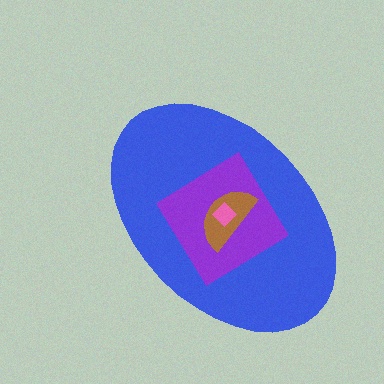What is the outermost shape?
The blue ellipse.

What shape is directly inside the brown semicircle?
The pink diamond.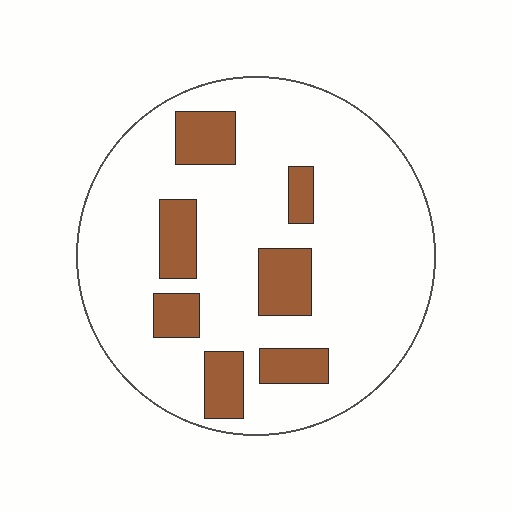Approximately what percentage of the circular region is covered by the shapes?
Approximately 20%.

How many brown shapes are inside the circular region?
7.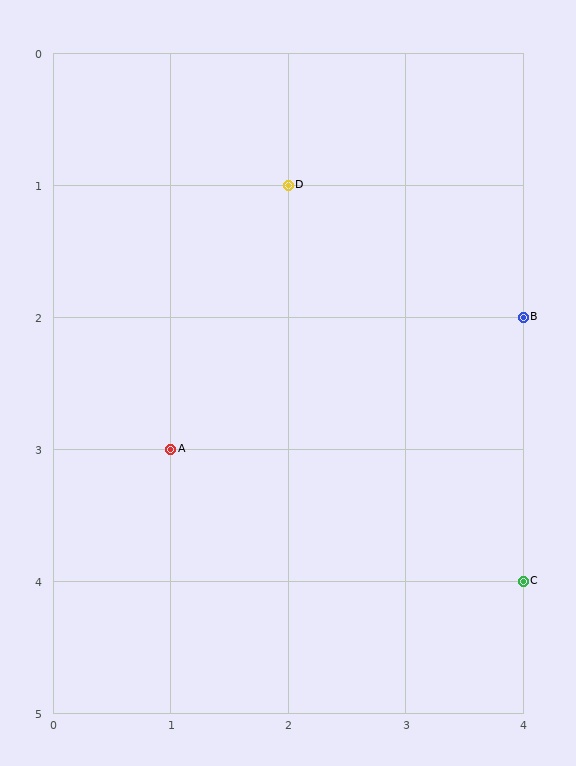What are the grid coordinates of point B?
Point B is at grid coordinates (4, 2).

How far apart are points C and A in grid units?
Points C and A are 3 columns and 1 row apart (about 3.2 grid units diagonally).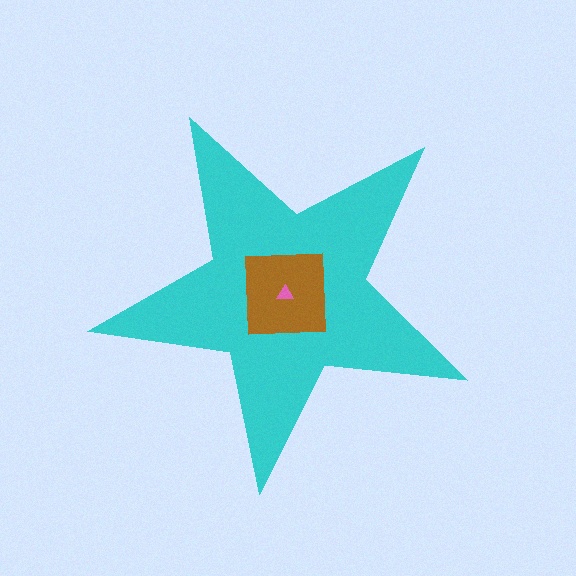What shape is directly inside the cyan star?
The brown square.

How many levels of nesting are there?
3.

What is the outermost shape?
The cyan star.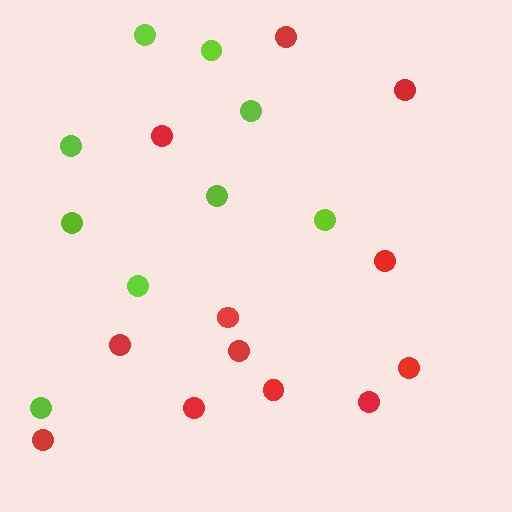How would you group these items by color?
There are 2 groups: one group of red circles (12) and one group of lime circles (9).